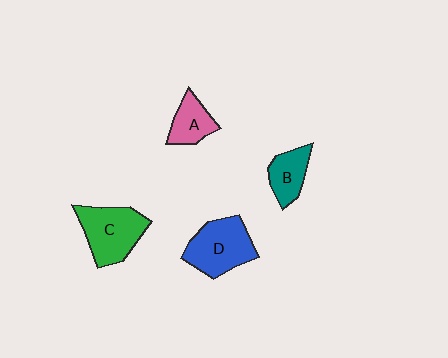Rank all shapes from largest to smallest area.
From largest to smallest: D (blue), C (green), B (teal), A (pink).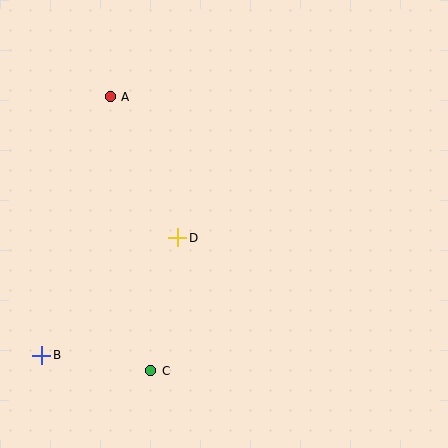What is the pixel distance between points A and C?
The distance between A and C is 277 pixels.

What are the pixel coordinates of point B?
Point B is at (42, 355).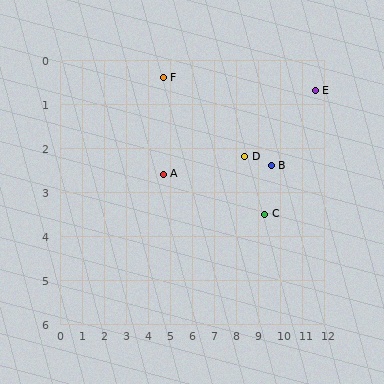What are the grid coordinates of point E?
Point E is at approximately (11.6, 0.7).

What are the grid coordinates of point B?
Point B is at approximately (9.6, 2.4).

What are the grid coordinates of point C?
Point C is at approximately (9.3, 3.5).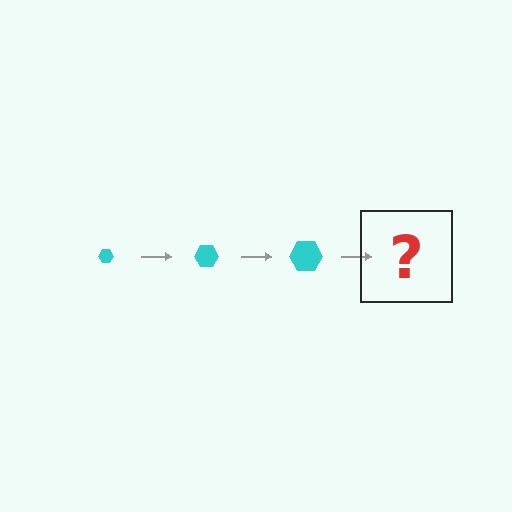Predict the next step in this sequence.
The next step is a cyan hexagon, larger than the previous one.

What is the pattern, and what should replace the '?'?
The pattern is that the hexagon gets progressively larger each step. The '?' should be a cyan hexagon, larger than the previous one.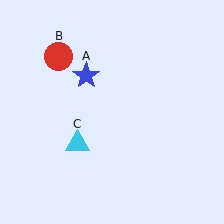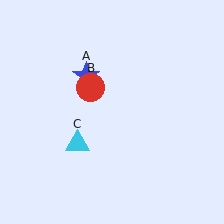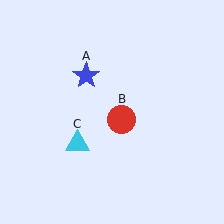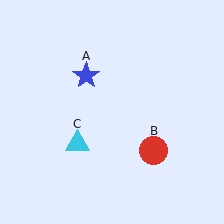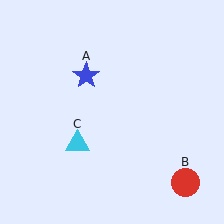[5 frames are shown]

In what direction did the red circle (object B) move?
The red circle (object B) moved down and to the right.